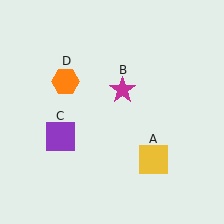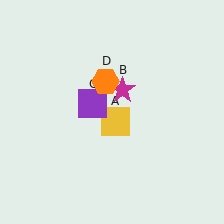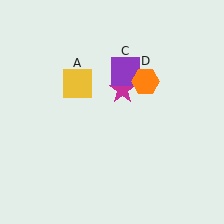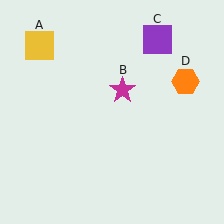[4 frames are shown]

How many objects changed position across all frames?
3 objects changed position: yellow square (object A), purple square (object C), orange hexagon (object D).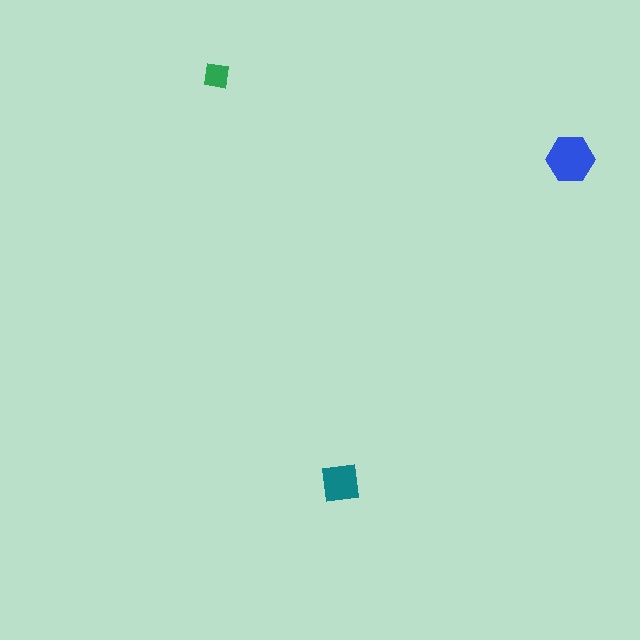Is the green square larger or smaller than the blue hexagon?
Smaller.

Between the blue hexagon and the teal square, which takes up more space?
The blue hexagon.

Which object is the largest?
The blue hexagon.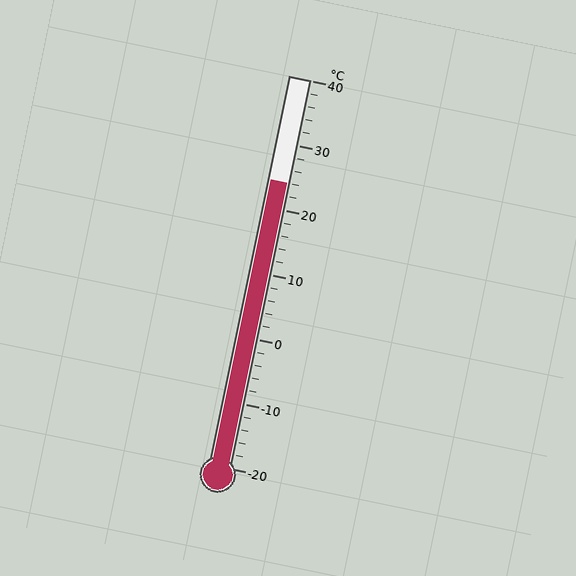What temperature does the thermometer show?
The thermometer shows approximately 24°C.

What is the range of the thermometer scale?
The thermometer scale ranges from -20°C to 40°C.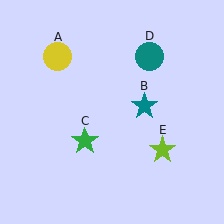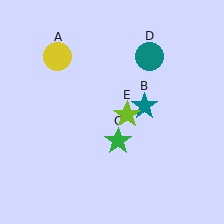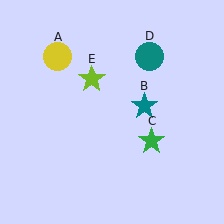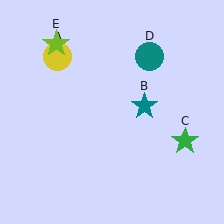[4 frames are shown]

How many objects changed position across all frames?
2 objects changed position: green star (object C), lime star (object E).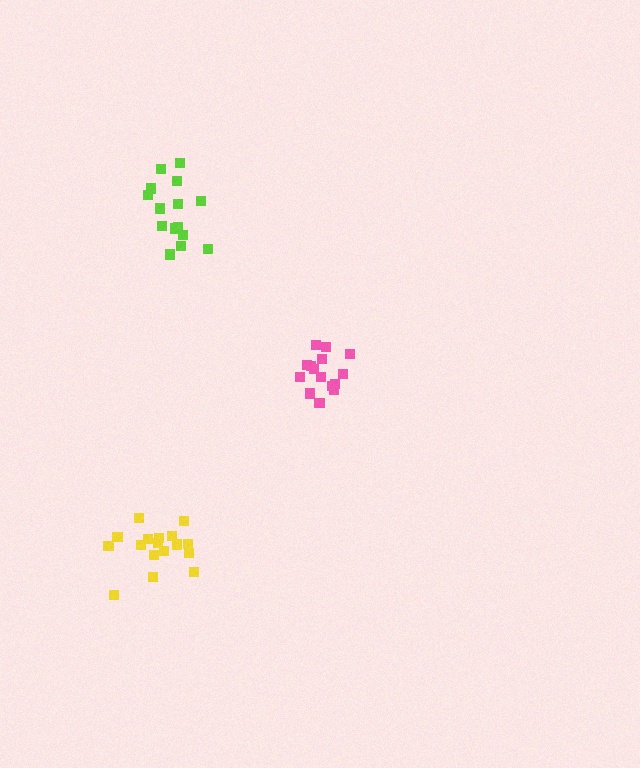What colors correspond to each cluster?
The clusters are colored: pink, yellow, lime.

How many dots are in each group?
Group 1: 15 dots, Group 2: 17 dots, Group 3: 15 dots (47 total).